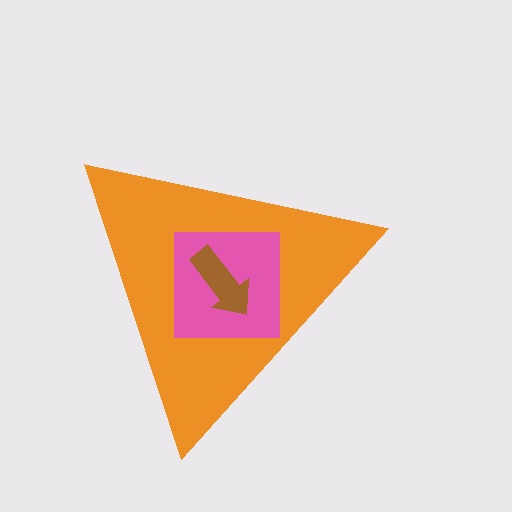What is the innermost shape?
The brown arrow.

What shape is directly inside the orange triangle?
The pink square.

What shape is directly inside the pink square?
The brown arrow.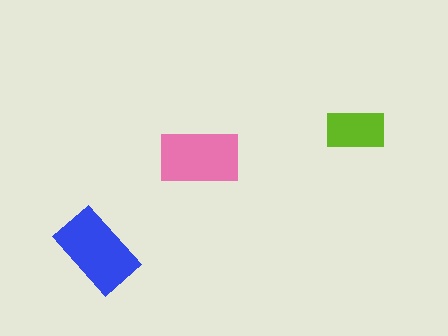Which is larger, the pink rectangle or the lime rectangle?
The pink one.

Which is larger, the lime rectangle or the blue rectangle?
The blue one.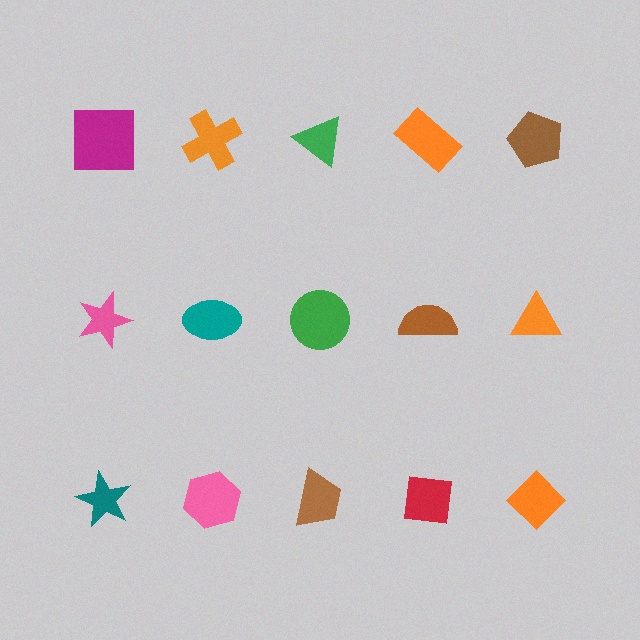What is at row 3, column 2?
A pink hexagon.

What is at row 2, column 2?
A teal ellipse.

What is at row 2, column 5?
An orange triangle.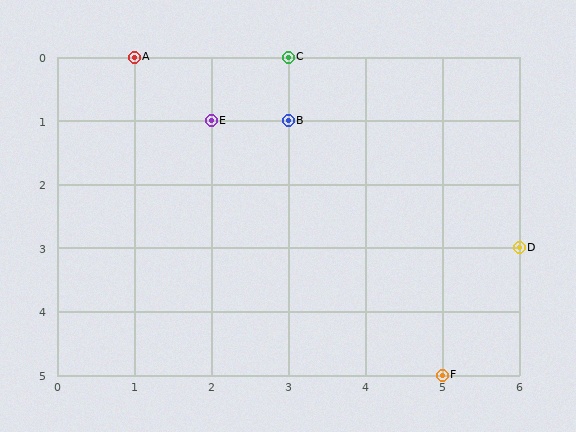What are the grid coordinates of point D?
Point D is at grid coordinates (6, 3).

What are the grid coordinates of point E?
Point E is at grid coordinates (2, 1).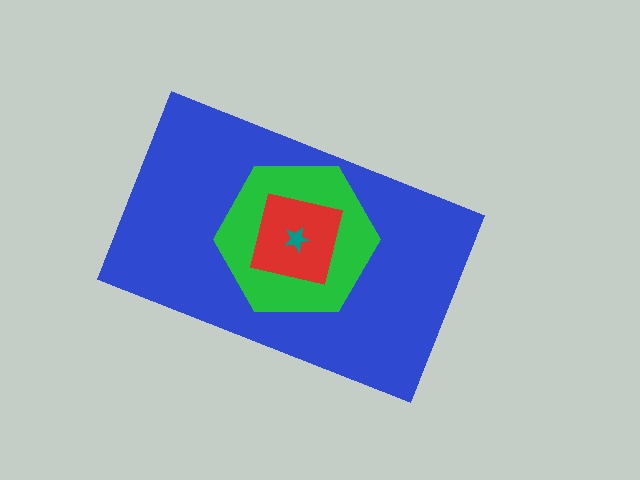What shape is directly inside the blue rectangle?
The green hexagon.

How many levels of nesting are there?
4.